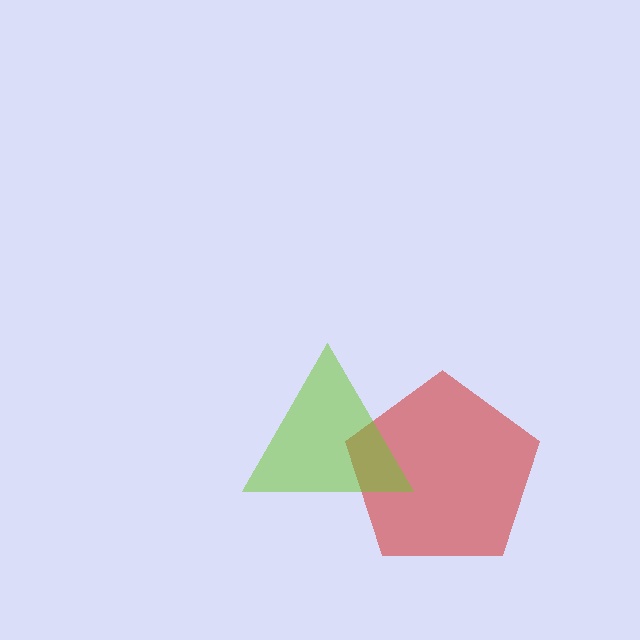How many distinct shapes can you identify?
There are 2 distinct shapes: a red pentagon, a lime triangle.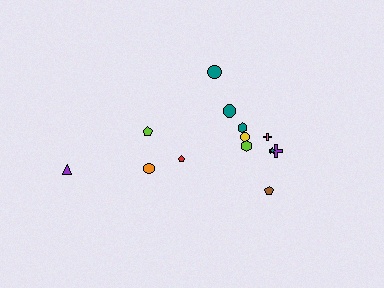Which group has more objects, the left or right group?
The right group.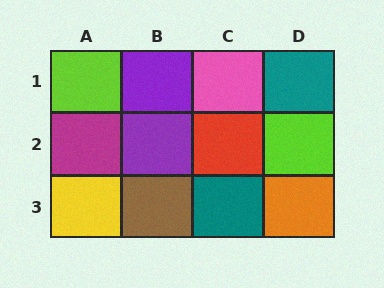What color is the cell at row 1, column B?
Purple.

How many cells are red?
1 cell is red.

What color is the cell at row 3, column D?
Orange.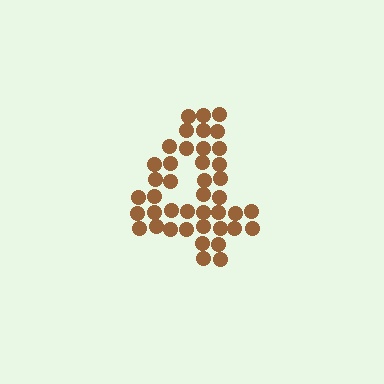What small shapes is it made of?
It is made of small circles.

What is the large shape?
The large shape is the digit 4.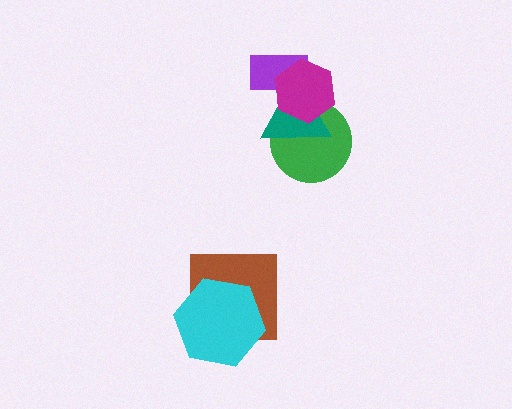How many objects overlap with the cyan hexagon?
1 object overlaps with the cyan hexagon.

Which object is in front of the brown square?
The cyan hexagon is in front of the brown square.